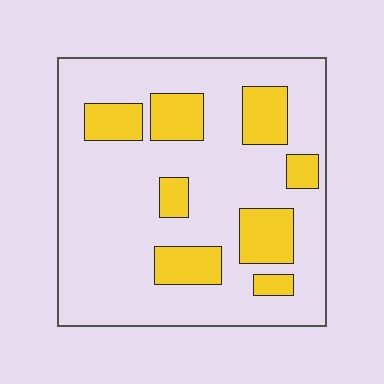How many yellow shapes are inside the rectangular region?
8.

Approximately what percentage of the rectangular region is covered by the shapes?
Approximately 25%.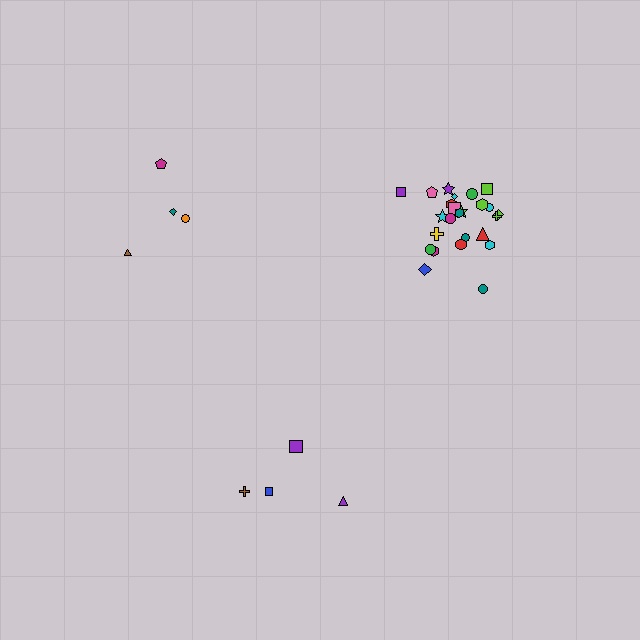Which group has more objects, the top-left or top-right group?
The top-right group.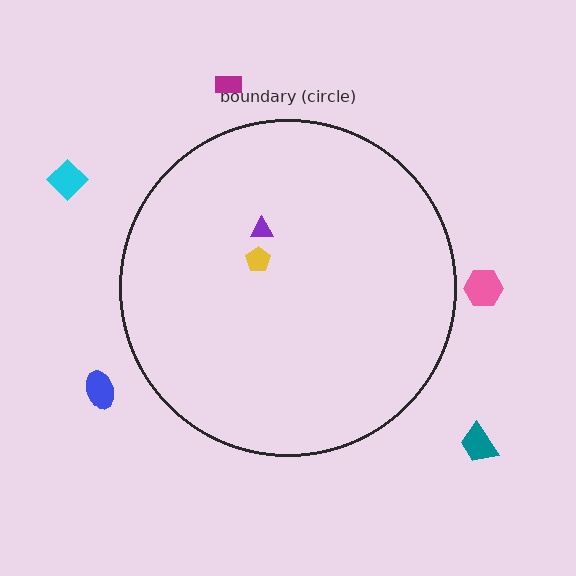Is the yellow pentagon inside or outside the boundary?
Inside.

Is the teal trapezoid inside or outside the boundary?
Outside.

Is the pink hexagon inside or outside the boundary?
Outside.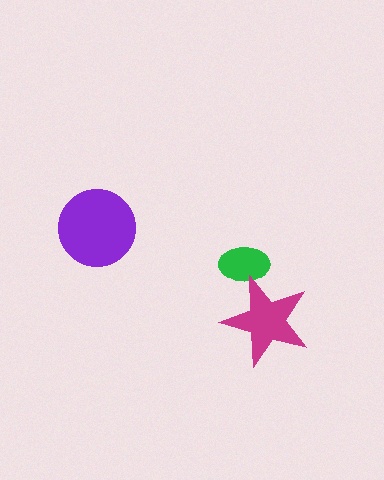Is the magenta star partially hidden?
No, no other shape covers it.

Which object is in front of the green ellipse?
The magenta star is in front of the green ellipse.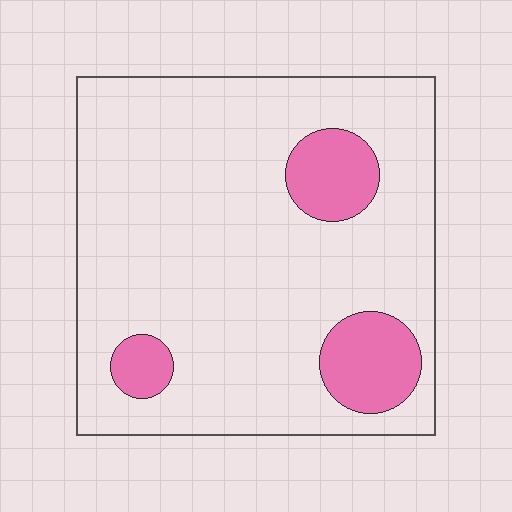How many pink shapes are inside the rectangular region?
3.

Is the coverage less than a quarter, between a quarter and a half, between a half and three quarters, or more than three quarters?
Less than a quarter.